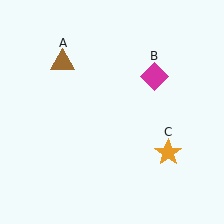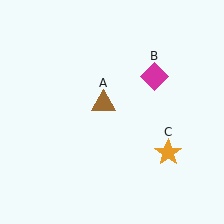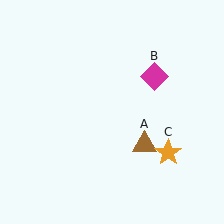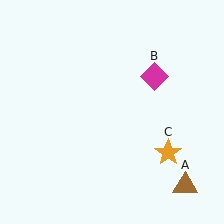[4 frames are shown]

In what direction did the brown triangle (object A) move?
The brown triangle (object A) moved down and to the right.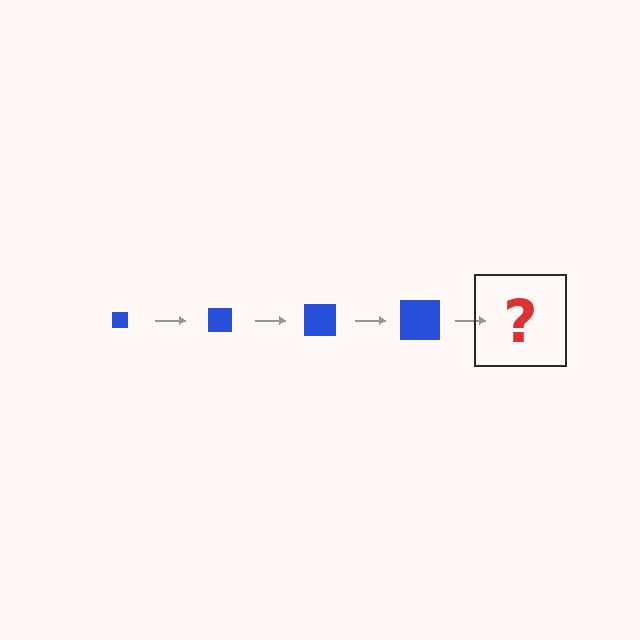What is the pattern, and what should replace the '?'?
The pattern is that the square gets progressively larger each step. The '?' should be a blue square, larger than the previous one.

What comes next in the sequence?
The next element should be a blue square, larger than the previous one.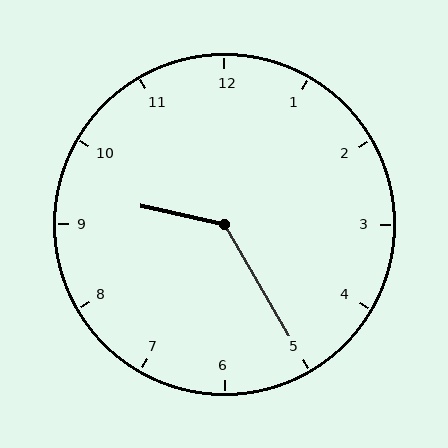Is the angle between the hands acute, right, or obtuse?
It is obtuse.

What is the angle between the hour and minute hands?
Approximately 132 degrees.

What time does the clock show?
9:25.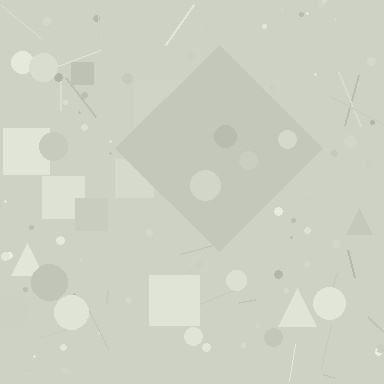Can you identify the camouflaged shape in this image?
The camouflaged shape is a diamond.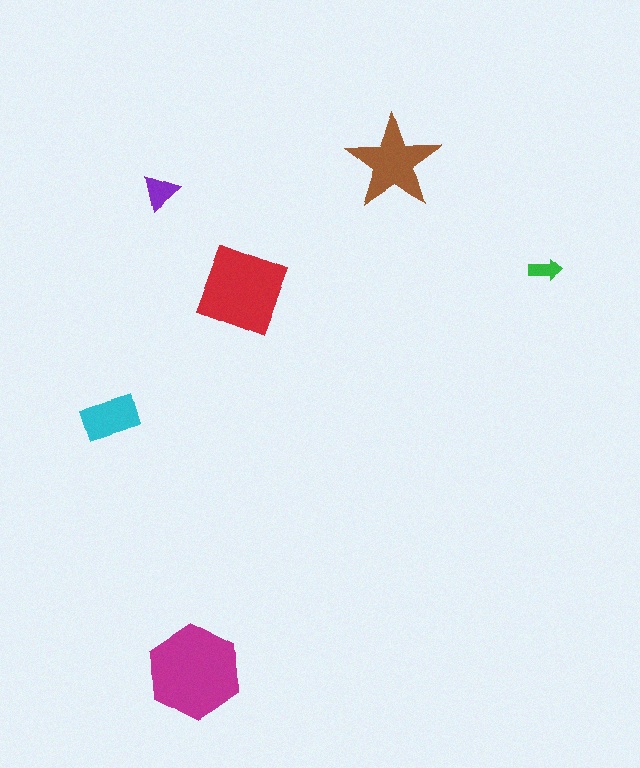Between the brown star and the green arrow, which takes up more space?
The brown star.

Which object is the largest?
The magenta hexagon.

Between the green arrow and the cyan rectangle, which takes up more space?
The cyan rectangle.